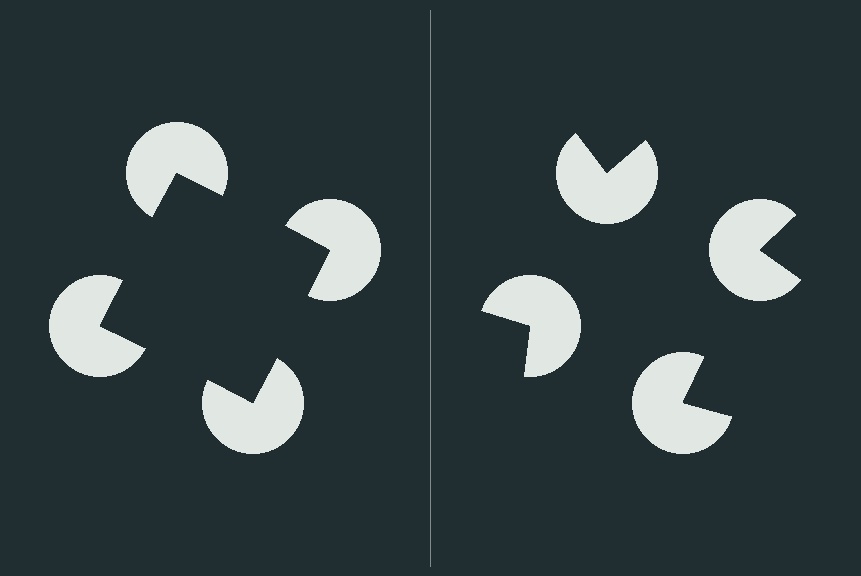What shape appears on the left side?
An illusory square.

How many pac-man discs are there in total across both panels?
8 — 4 on each side.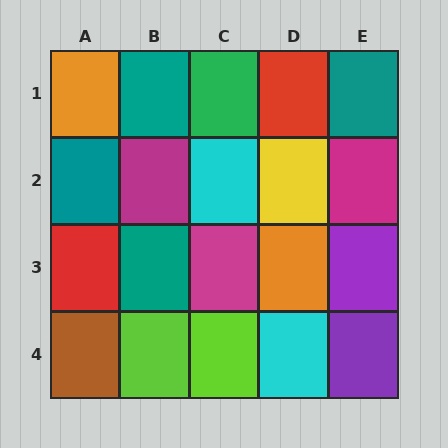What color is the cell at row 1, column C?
Green.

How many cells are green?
1 cell is green.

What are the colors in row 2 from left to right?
Teal, magenta, cyan, yellow, magenta.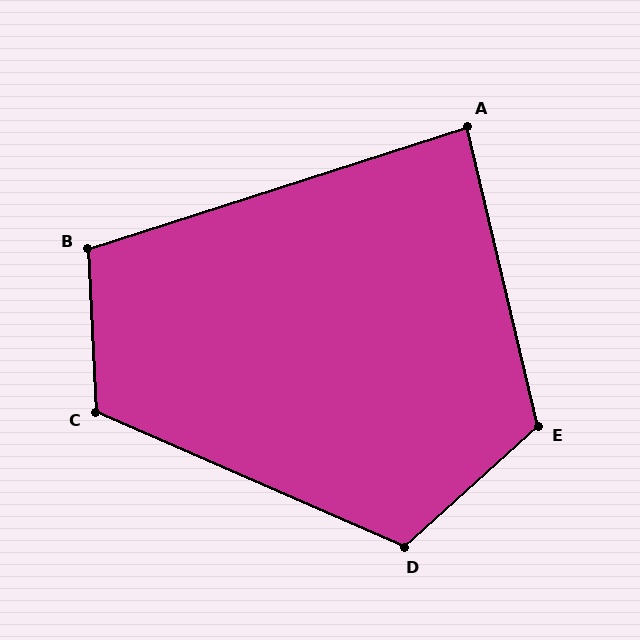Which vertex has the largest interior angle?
E, at approximately 119 degrees.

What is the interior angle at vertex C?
Approximately 116 degrees (obtuse).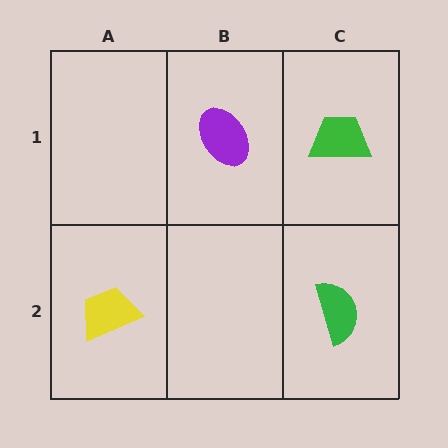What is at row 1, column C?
A green trapezoid.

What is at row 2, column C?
A green semicircle.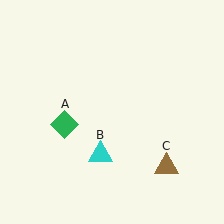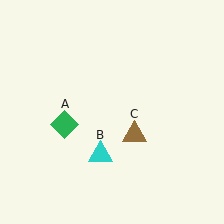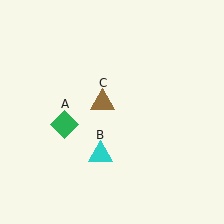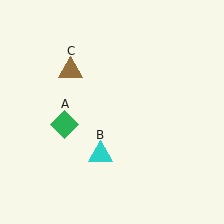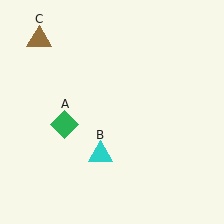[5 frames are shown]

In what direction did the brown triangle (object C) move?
The brown triangle (object C) moved up and to the left.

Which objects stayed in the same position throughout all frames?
Green diamond (object A) and cyan triangle (object B) remained stationary.